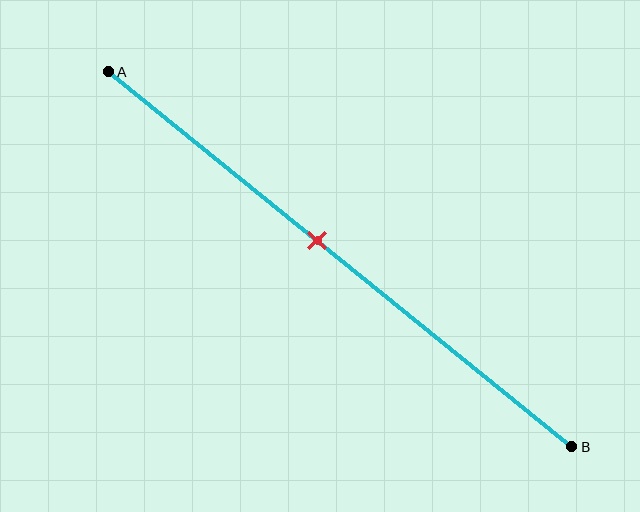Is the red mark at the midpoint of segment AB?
No, the mark is at about 45% from A, not at the 50% midpoint.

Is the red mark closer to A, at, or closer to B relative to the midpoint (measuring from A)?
The red mark is closer to point A than the midpoint of segment AB.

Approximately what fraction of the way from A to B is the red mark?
The red mark is approximately 45% of the way from A to B.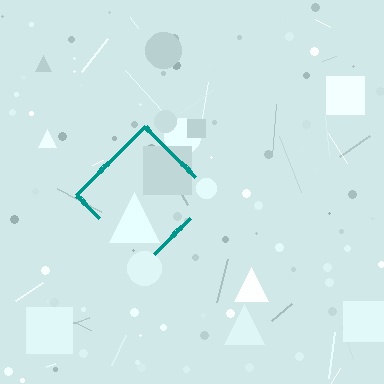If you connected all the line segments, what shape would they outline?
They would outline a diamond.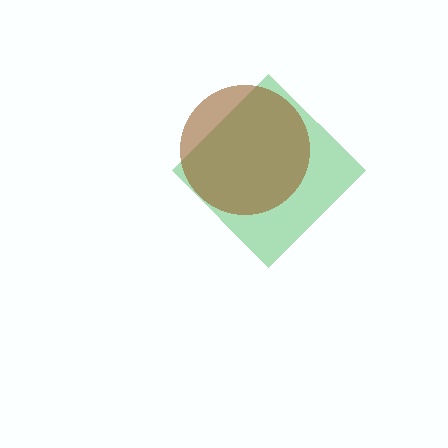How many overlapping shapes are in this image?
There are 2 overlapping shapes in the image.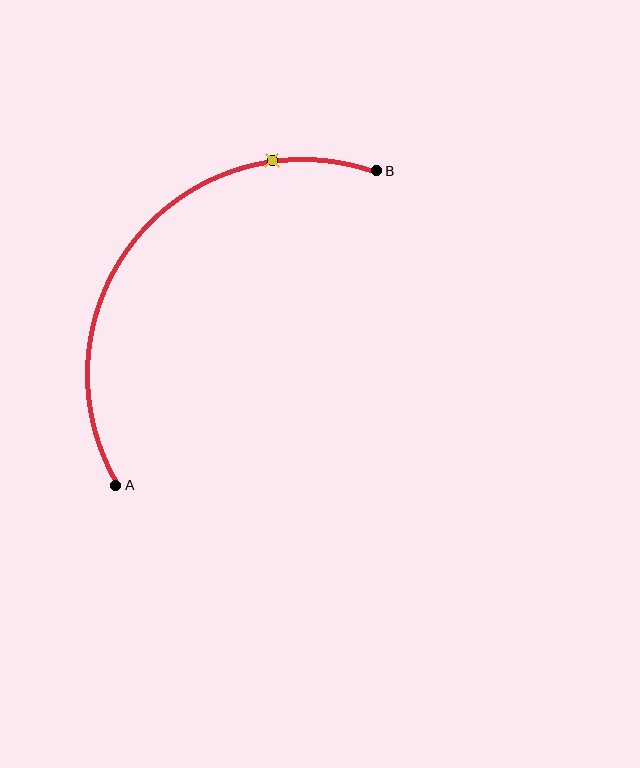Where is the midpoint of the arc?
The arc midpoint is the point on the curve farthest from the straight line joining A and B. It sits above and to the left of that line.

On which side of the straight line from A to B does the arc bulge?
The arc bulges above and to the left of the straight line connecting A and B.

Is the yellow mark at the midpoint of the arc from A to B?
No. The yellow mark lies on the arc but is closer to endpoint B. The arc midpoint would be at the point on the curve equidistant along the arc from both A and B.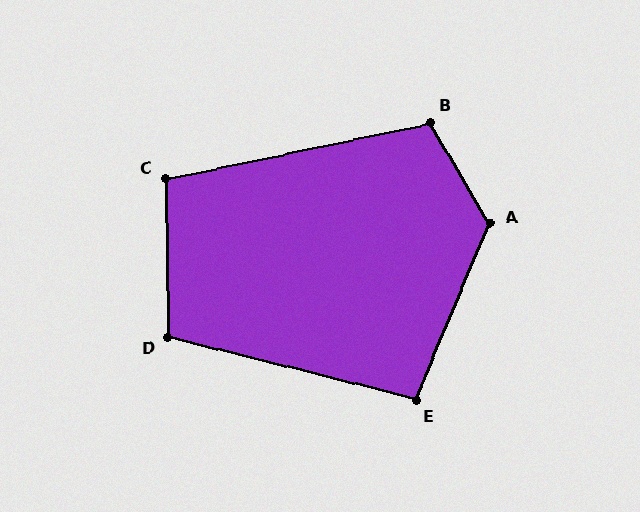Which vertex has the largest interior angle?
A, at approximately 127 degrees.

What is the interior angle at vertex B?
Approximately 109 degrees (obtuse).